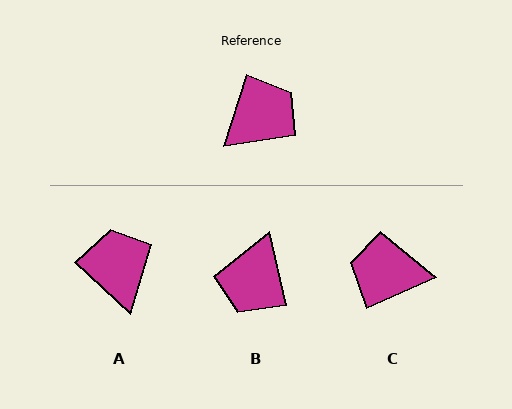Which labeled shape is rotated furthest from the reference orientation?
B, about 150 degrees away.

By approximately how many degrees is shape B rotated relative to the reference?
Approximately 150 degrees clockwise.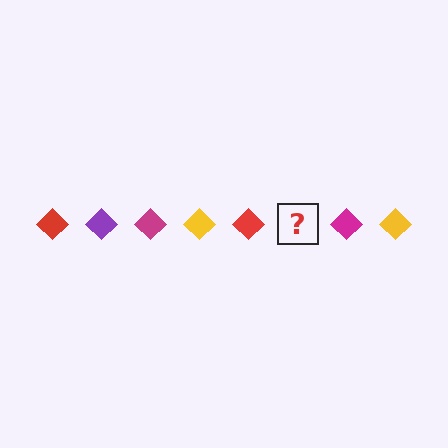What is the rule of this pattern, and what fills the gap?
The rule is that the pattern cycles through red, purple, magenta, yellow diamonds. The gap should be filled with a purple diamond.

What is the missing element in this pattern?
The missing element is a purple diamond.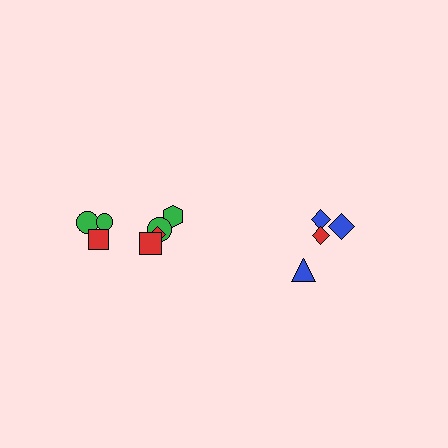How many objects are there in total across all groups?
There are 11 objects.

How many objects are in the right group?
There are 4 objects.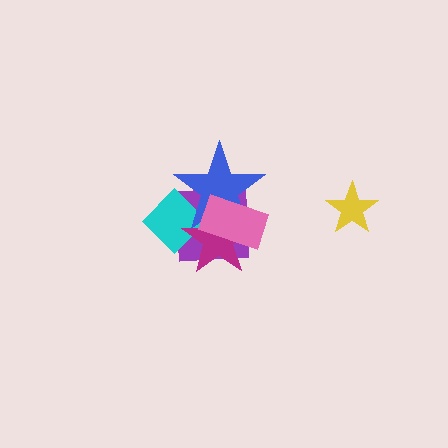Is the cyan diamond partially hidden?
Yes, it is partially covered by another shape.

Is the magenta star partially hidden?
Yes, it is partially covered by another shape.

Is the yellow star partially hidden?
No, no other shape covers it.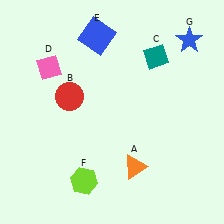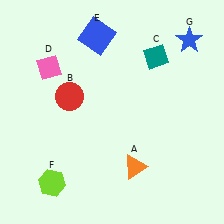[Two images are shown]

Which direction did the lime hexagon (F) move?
The lime hexagon (F) moved left.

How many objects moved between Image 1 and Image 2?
1 object moved between the two images.